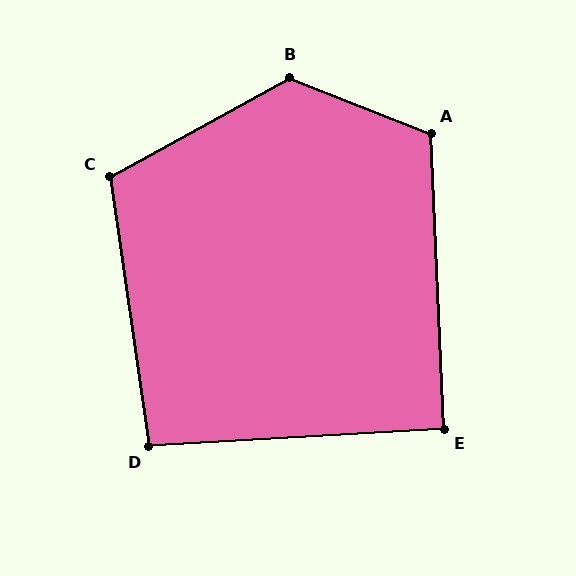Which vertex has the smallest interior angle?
E, at approximately 91 degrees.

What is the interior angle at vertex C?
Approximately 110 degrees (obtuse).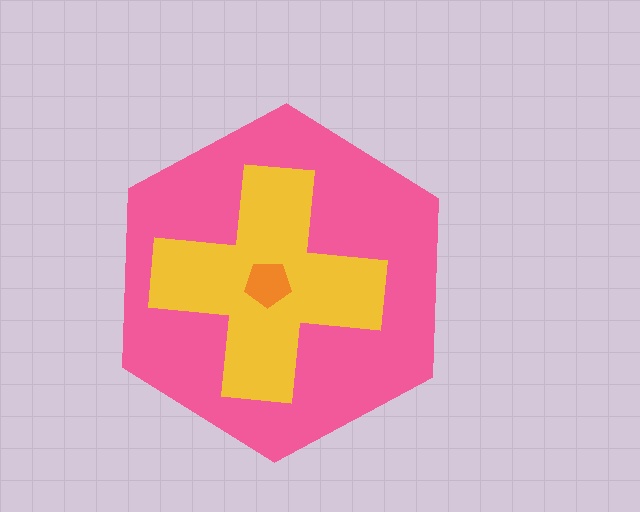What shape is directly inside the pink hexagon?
The yellow cross.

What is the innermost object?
The orange pentagon.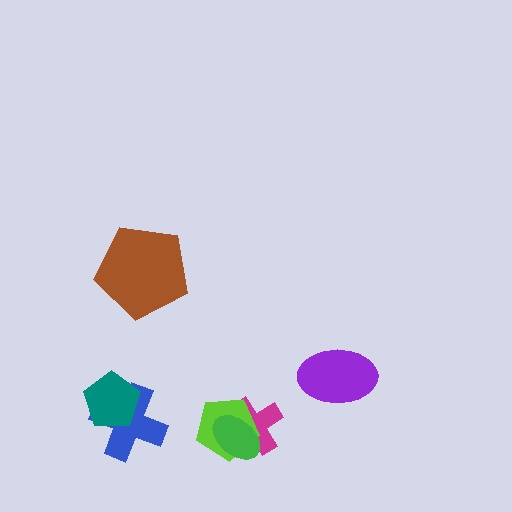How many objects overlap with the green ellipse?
2 objects overlap with the green ellipse.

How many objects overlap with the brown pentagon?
0 objects overlap with the brown pentagon.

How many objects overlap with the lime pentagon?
2 objects overlap with the lime pentagon.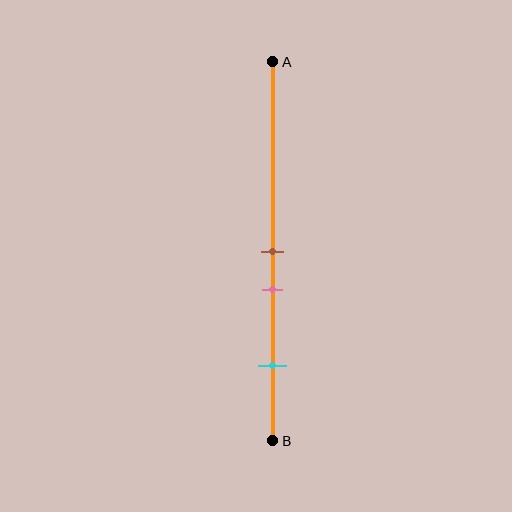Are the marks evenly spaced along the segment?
No, the marks are not evenly spaced.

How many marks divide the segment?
There are 3 marks dividing the segment.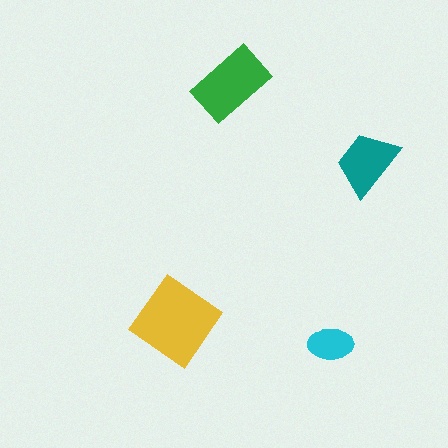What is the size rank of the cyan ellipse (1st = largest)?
4th.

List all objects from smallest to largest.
The cyan ellipse, the teal trapezoid, the green rectangle, the yellow diamond.